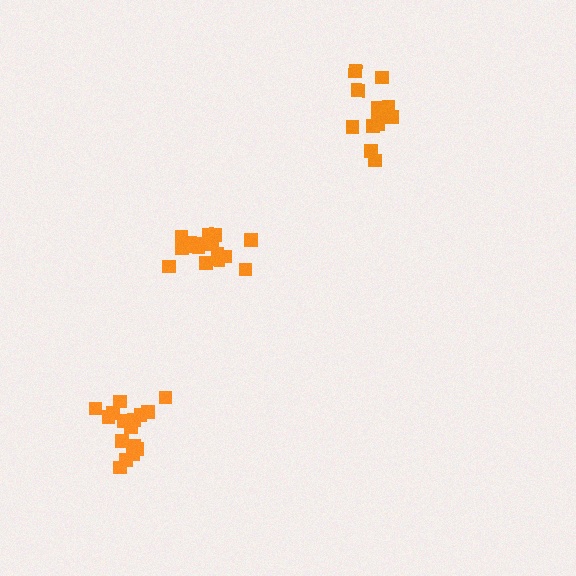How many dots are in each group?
Group 1: 18 dots, Group 2: 17 dots, Group 3: 12 dots (47 total).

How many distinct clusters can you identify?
There are 3 distinct clusters.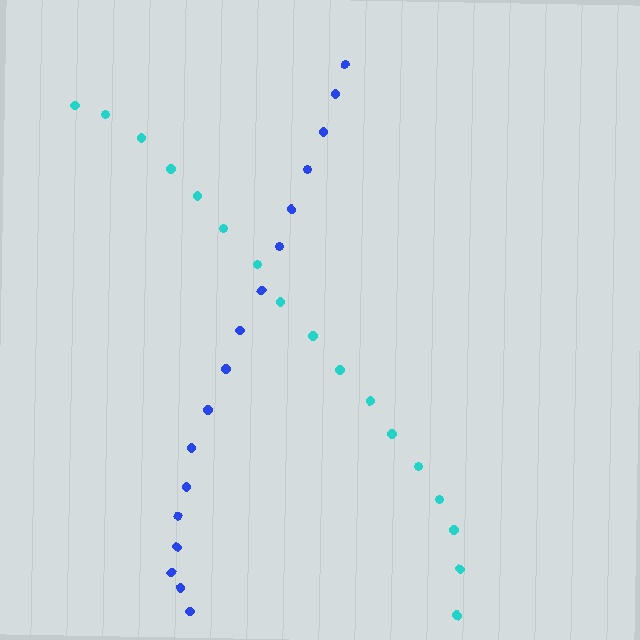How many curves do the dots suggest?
There are 2 distinct paths.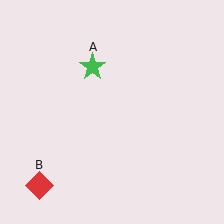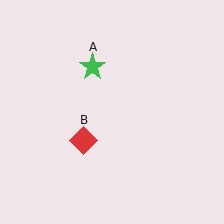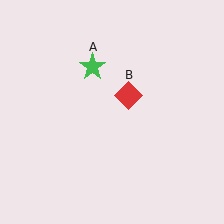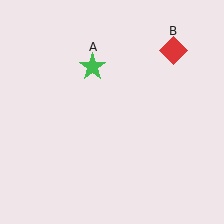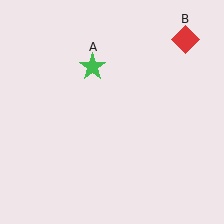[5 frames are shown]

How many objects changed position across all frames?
1 object changed position: red diamond (object B).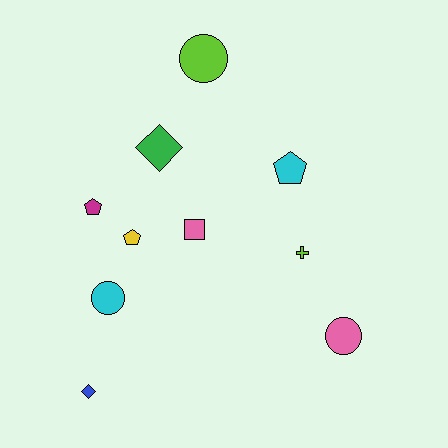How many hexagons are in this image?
There are no hexagons.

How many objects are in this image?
There are 10 objects.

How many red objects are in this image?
There are no red objects.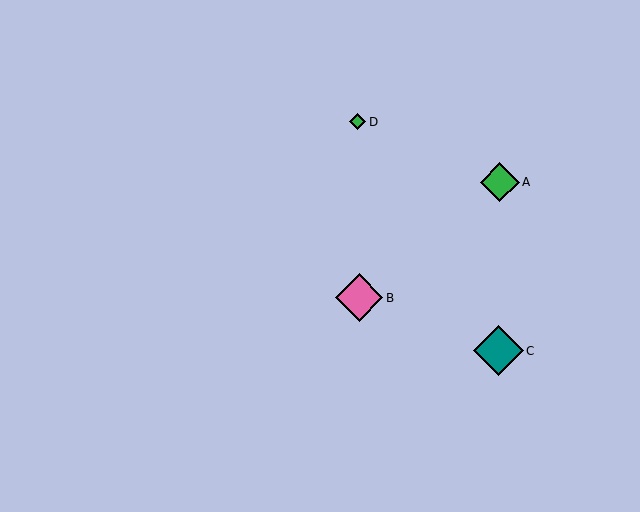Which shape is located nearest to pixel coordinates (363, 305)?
The pink diamond (labeled B) at (359, 298) is nearest to that location.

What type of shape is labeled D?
Shape D is a green diamond.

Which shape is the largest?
The teal diamond (labeled C) is the largest.